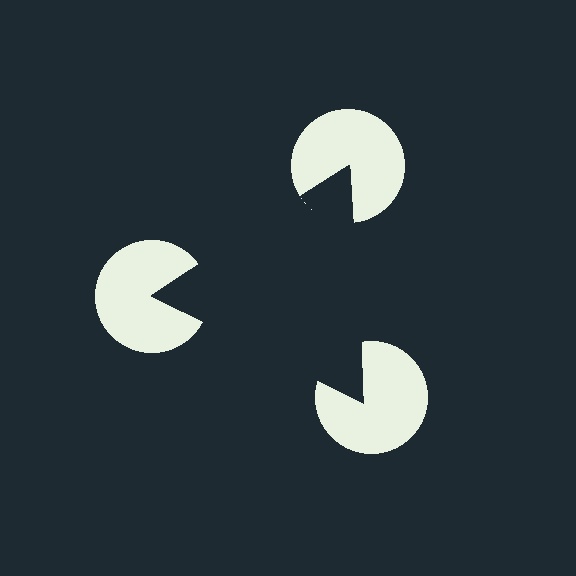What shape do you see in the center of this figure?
An illusory triangle — its edges are inferred from the aligned wedge cuts in the pac-man discs, not physically drawn.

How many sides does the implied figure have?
3 sides.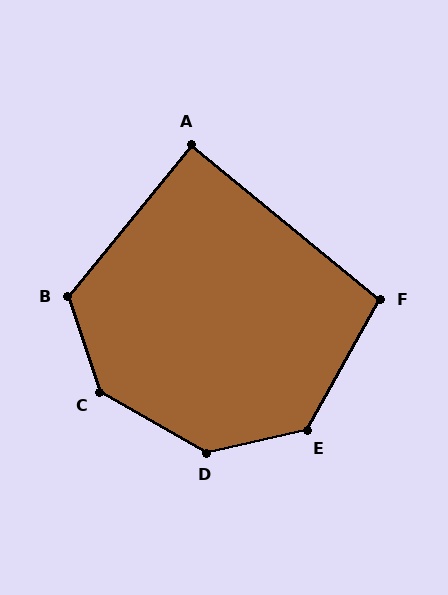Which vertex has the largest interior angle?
C, at approximately 138 degrees.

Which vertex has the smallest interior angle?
A, at approximately 90 degrees.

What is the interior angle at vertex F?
Approximately 100 degrees (obtuse).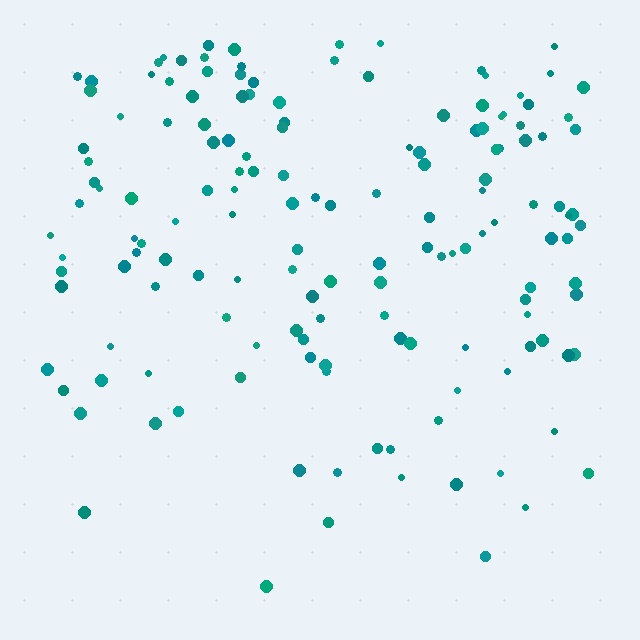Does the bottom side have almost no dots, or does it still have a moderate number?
Still a moderate number, just noticeably fewer than the top.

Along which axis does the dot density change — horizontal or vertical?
Vertical.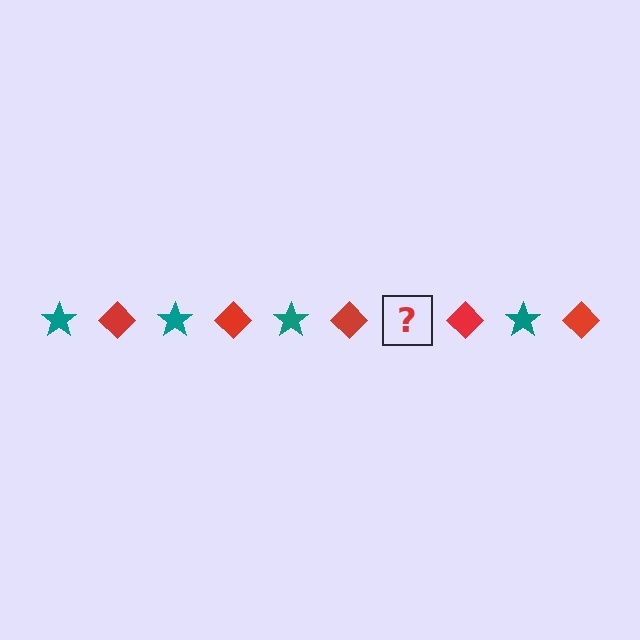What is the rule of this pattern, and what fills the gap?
The rule is that the pattern alternates between teal star and red diamond. The gap should be filled with a teal star.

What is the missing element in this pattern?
The missing element is a teal star.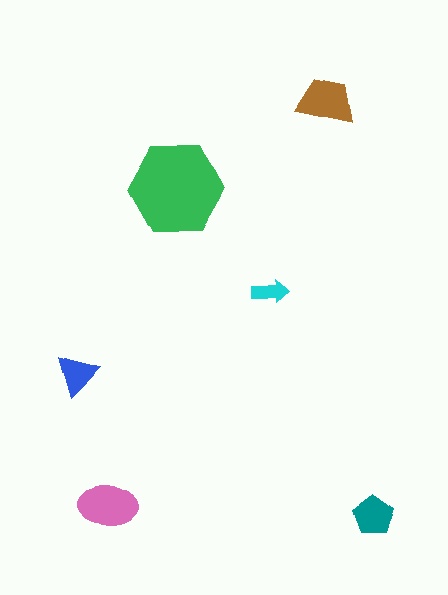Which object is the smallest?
The cyan arrow.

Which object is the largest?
The green hexagon.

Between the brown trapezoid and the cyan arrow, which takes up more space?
The brown trapezoid.